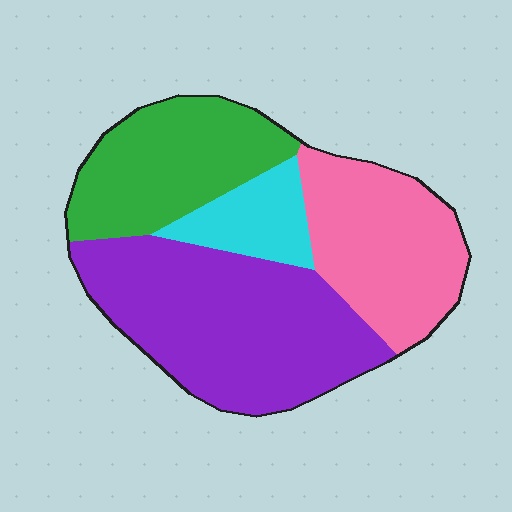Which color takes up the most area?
Purple, at roughly 40%.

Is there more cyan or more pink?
Pink.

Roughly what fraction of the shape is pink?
Pink covers 26% of the shape.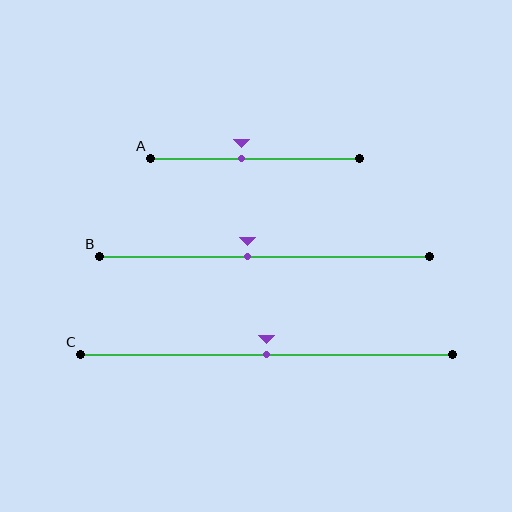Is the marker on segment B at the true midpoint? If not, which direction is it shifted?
No, the marker on segment B is shifted to the left by about 5% of the segment length.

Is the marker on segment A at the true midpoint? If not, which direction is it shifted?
No, the marker on segment A is shifted to the left by about 7% of the segment length.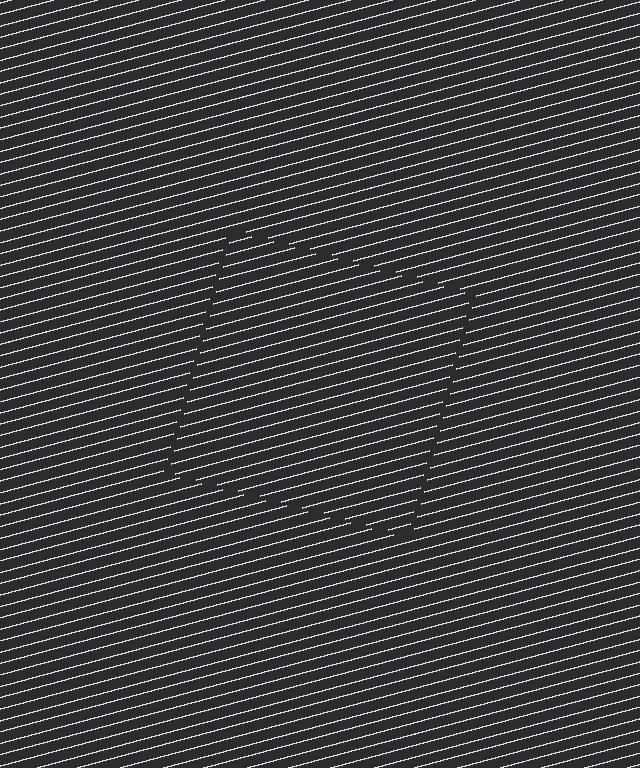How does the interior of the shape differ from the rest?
The interior of the shape contains the same grating, shifted by half a period — the contour is defined by the phase discontinuity where line-ends from the inner and outer gratings abut.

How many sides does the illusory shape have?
4 sides — the line-ends trace a square.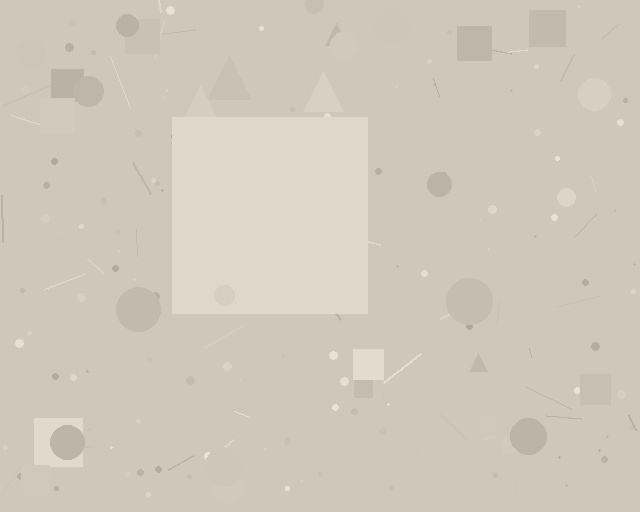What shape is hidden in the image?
A square is hidden in the image.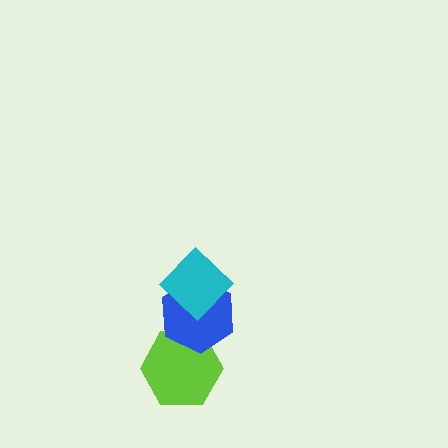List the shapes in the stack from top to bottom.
From top to bottom: the cyan diamond, the blue hexagon, the lime hexagon.